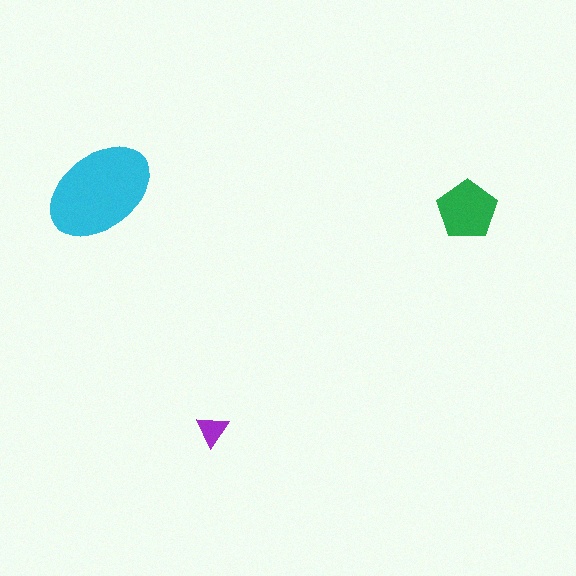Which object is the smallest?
The purple triangle.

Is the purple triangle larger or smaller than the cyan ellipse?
Smaller.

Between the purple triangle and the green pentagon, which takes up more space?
The green pentagon.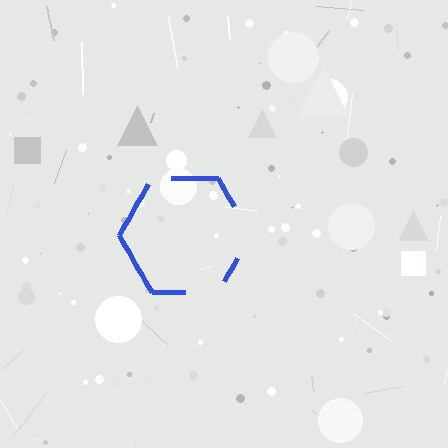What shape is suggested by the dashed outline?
The dashed outline suggests a hexagon.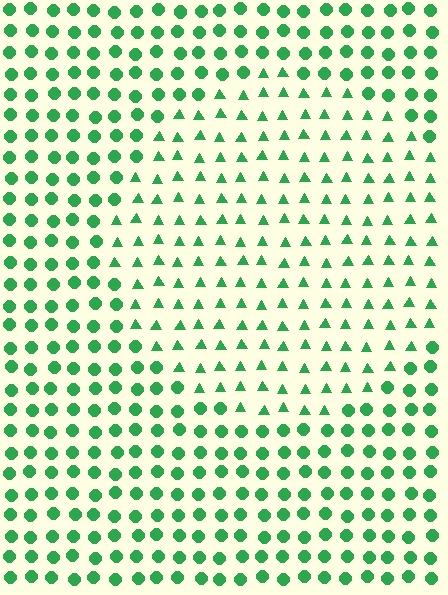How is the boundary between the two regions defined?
The boundary is defined by a change in element shape: triangles inside vs. circles outside. All elements share the same color and spacing.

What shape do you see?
I see a circle.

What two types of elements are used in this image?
The image uses triangles inside the circle region and circles outside it.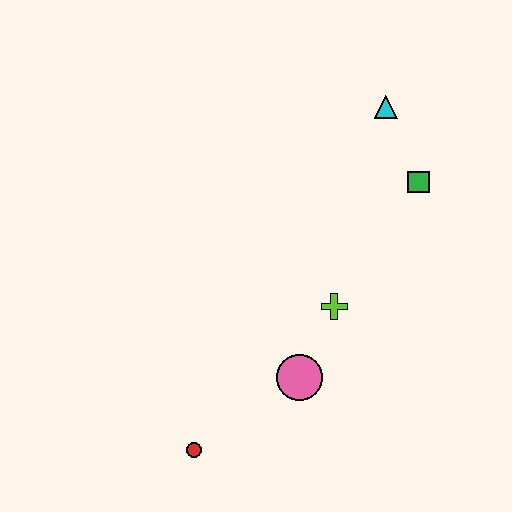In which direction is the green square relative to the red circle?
The green square is above the red circle.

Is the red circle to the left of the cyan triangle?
Yes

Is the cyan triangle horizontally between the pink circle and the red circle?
No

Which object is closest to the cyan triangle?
The green square is closest to the cyan triangle.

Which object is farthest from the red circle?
The cyan triangle is farthest from the red circle.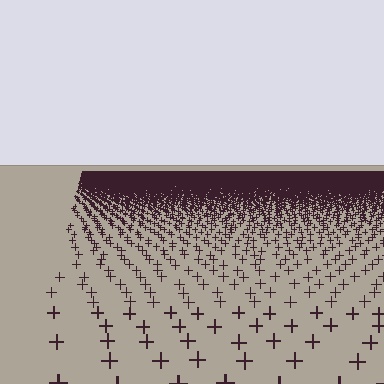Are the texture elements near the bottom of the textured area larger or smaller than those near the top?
Larger. Near the bottom, elements are closer to the viewer and appear at a bigger on-screen size.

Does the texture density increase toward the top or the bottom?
Density increases toward the top.